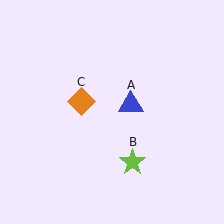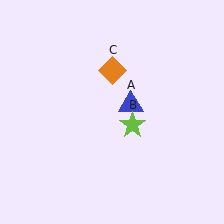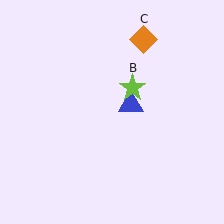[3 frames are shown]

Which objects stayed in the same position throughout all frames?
Blue triangle (object A) remained stationary.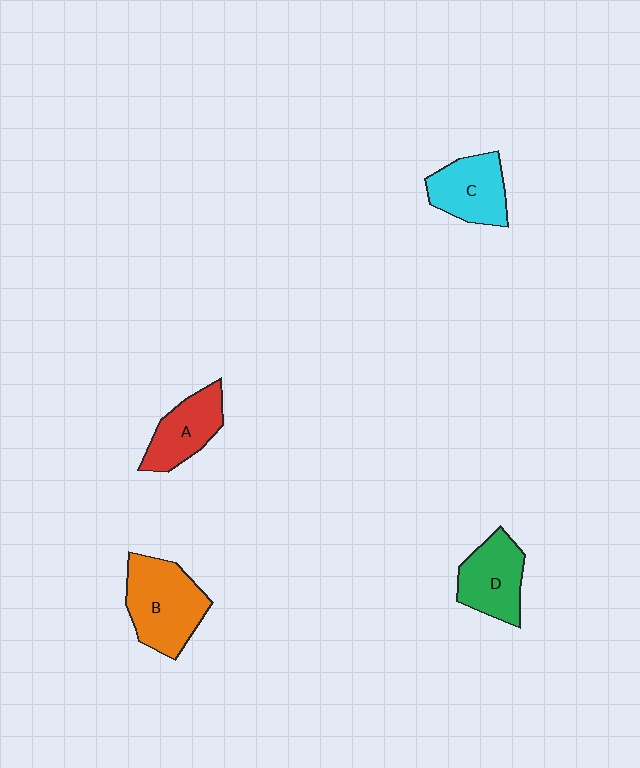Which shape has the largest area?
Shape B (orange).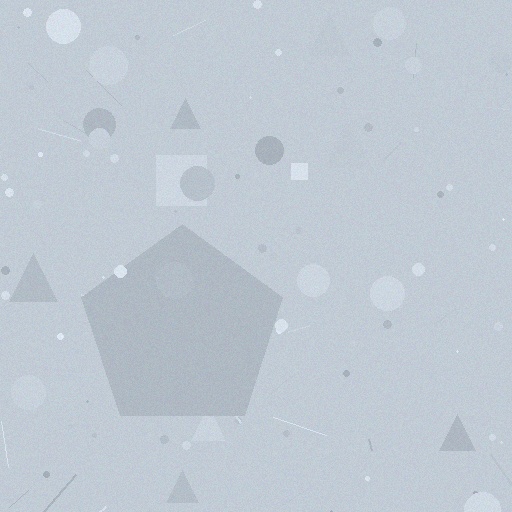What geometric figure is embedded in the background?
A pentagon is embedded in the background.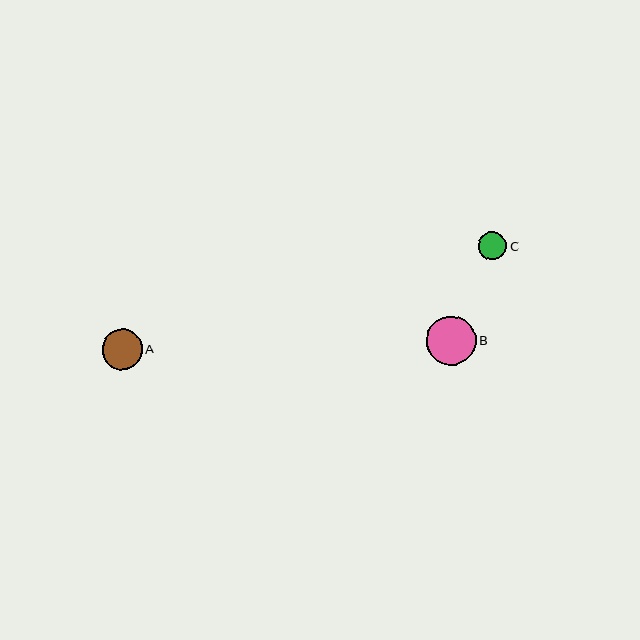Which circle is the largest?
Circle B is the largest with a size of approximately 50 pixels.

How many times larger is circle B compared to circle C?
Circle B is approximately 1.8 times the size of circle C.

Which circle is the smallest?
Circle C is the smallest with a size of approximately 28 pixels.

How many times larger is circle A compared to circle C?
Circle A is approximately 1.4 times the size of circle C.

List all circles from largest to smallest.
From largest to smallest: B, A, C.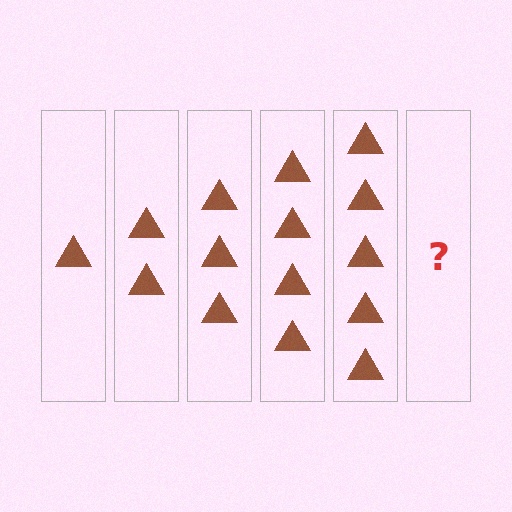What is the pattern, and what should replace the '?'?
The pattern is that each step adds one more triangle. The '?' should be 6 triangles.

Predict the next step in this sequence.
The next step is 6 triangles.